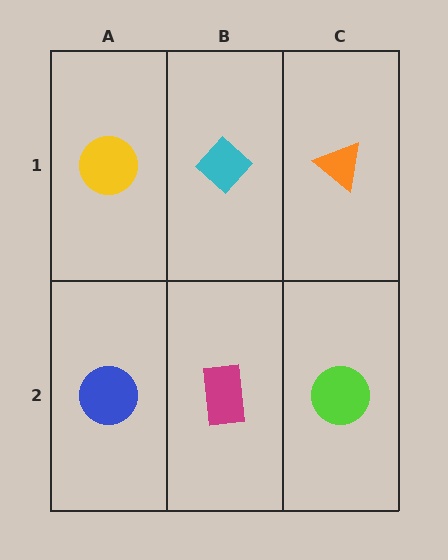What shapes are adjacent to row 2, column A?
A yellow circle (row 1, column A), a magenta rectangle (row 2, column B).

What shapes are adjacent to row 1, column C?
A lime circle (row 2, column C), a cyan diamond (row 1, column B).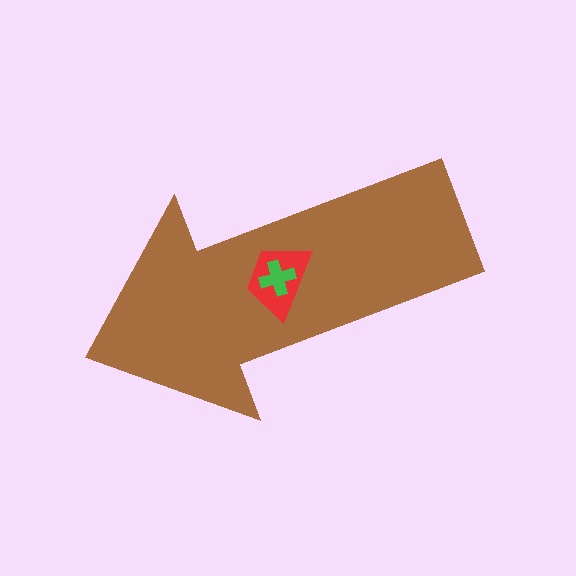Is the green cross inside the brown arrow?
Yes.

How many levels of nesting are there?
3.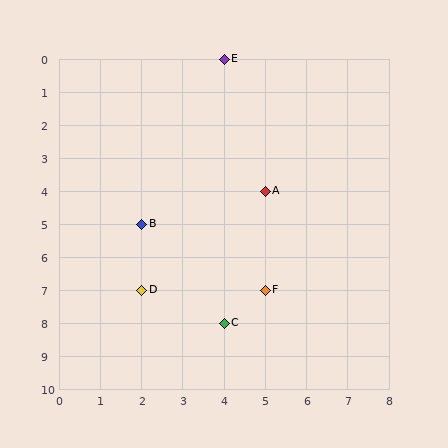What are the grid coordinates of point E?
Point E is at grid coordinates (4, 0).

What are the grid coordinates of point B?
Point B is at grid coordinates (2, 5).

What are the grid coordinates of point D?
Point D is at grid coordinates (2, 7).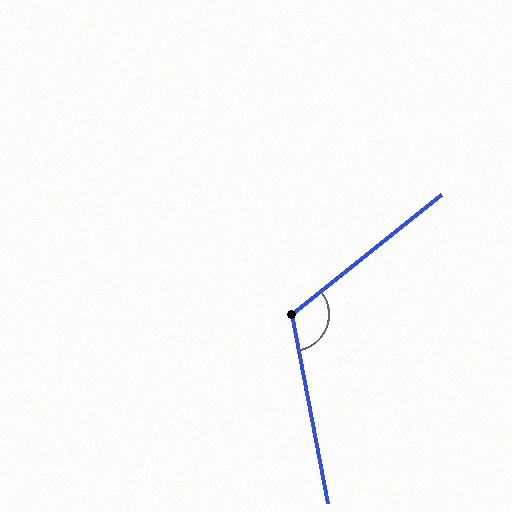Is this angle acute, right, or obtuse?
It is obtuse.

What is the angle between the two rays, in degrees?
Approximately 118 degrees.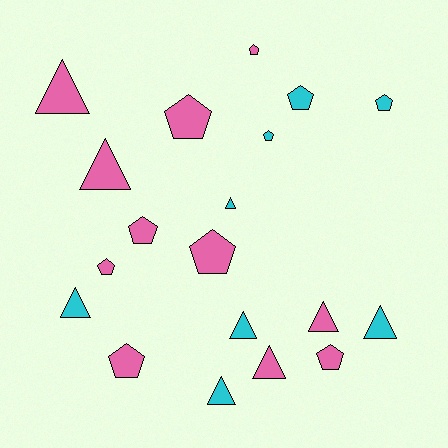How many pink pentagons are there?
There are 7 pink pentagons.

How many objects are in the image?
There are 19 objects.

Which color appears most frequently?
Pink, with 11 objects.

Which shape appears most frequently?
Pentagon, with 10 objects.